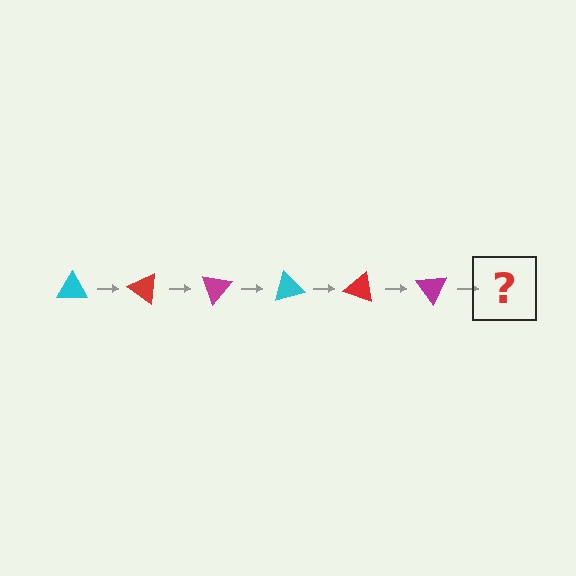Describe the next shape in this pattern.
It should be a cyan triangle, rotated 210 degrees from the start.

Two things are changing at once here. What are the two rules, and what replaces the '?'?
The two rules are that it rotates 35 degrees each step and the color cycles through cyan, red, and magenta. The '?' should be a cyan triangle, rotated 210 degrees from the start.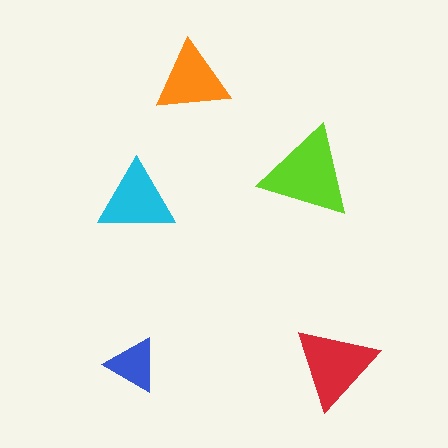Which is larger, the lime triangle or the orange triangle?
The lime one.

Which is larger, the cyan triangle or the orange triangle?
The cyan one.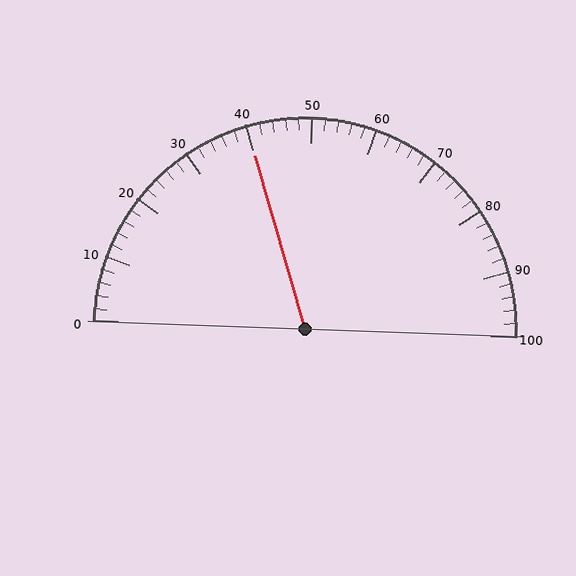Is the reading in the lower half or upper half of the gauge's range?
The reading is in the lower half of the range (0 to 100).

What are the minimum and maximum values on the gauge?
The gauge ranges from 0 to 100.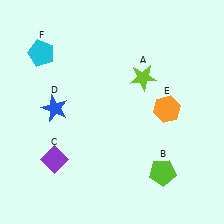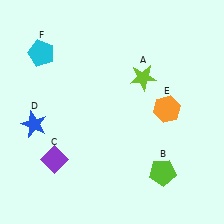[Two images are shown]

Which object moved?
The blue star (D) moved left.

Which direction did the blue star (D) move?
The blue star (D) moved left.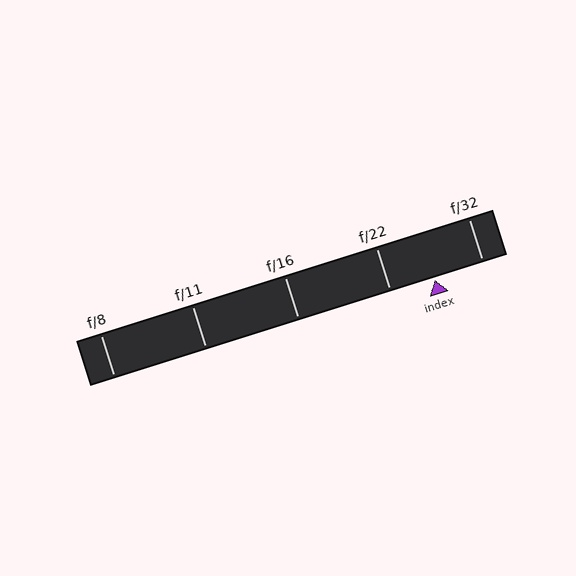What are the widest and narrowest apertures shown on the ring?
The widest aperture shown is f/8 and the narrowest is f/32.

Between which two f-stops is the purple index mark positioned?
The index mark is between f/22 and f/32.